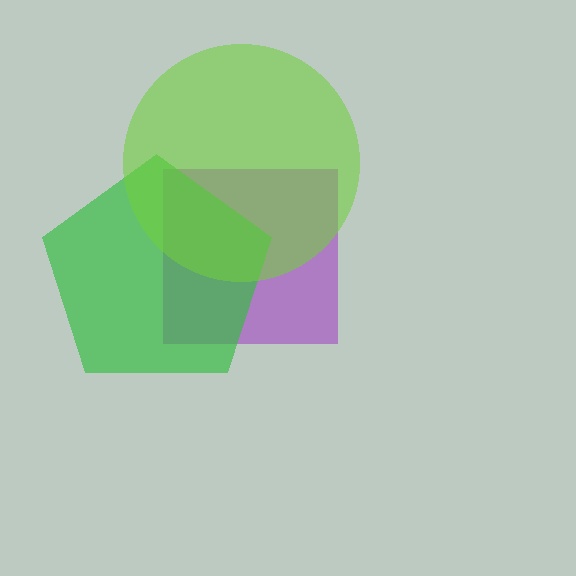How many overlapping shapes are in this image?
There are 3 overlapping shapes in the image.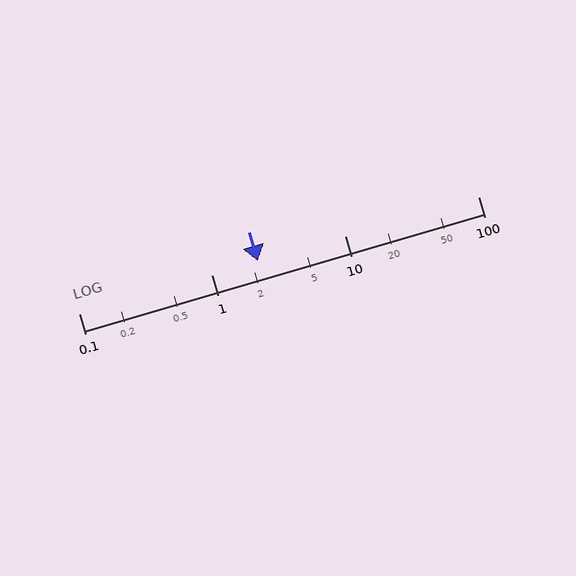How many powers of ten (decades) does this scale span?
The scale spans 3 decades, from 0.1 to 100.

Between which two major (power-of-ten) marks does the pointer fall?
The pointer is between 1 and 10.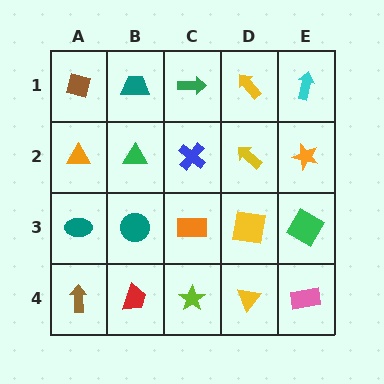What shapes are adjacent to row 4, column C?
An orange rectangle (row 3, column C), a red trapezoid (row 4, column B), a yellow triangle (row 4, column D).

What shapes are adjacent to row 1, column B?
A green triangle (row 2, column B), a brown square (row 1, column A), a green arrow (row 1, column C).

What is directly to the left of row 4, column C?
A red trapezoid.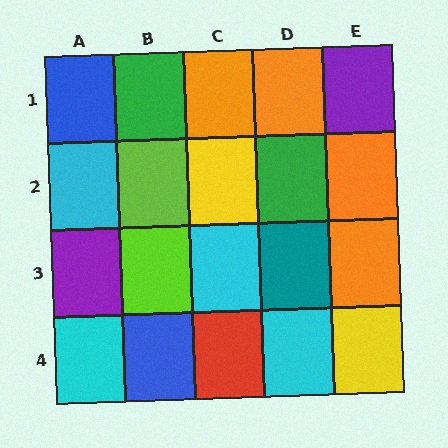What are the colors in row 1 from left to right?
Blue, green, orange, orange, purple.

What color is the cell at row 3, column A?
Purple.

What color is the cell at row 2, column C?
Yellow.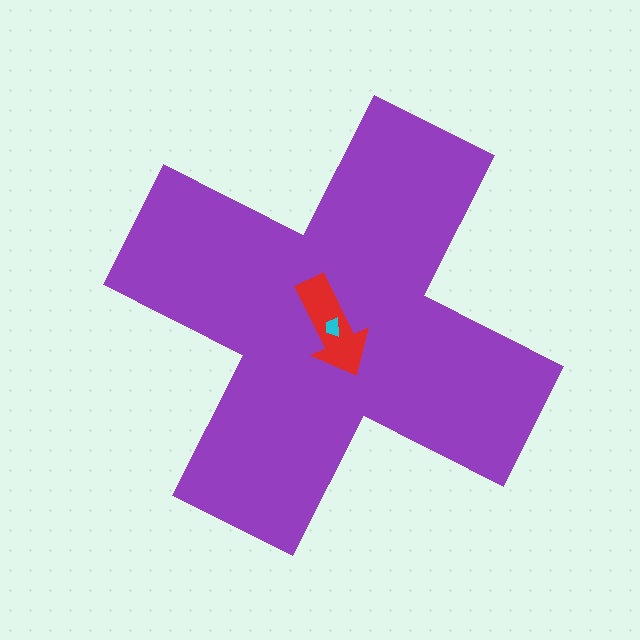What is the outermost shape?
The purple cross.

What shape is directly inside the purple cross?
The red arrow.